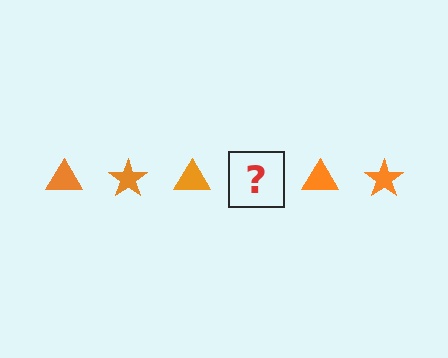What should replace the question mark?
The question mark should be replaced with an orange star.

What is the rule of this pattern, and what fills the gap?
The rule is that the pattern cycles through triangle, star shapes in orange. The gap should be filled with an orange star.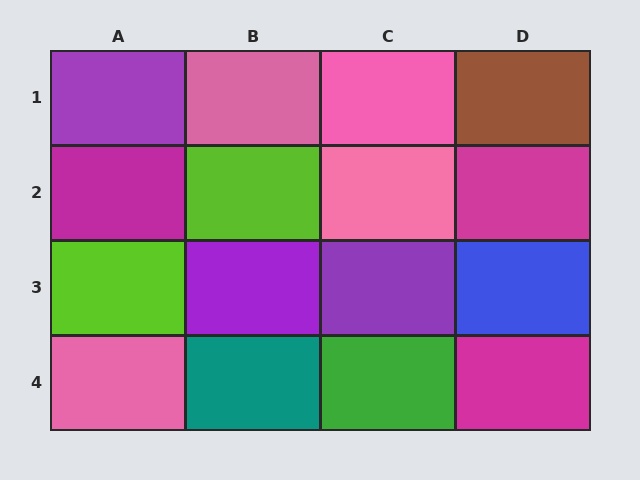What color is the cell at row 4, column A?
Pink.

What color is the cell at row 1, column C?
Pink.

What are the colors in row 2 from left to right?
Magenta, lime, pink, magenta.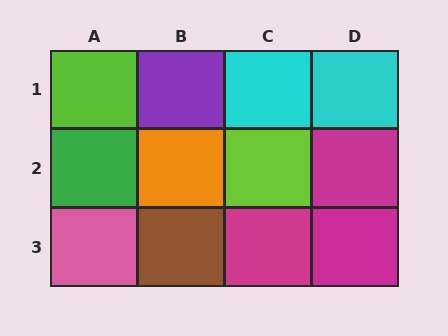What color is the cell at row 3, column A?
Pink.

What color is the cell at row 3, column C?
Magenta.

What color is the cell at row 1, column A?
Lime.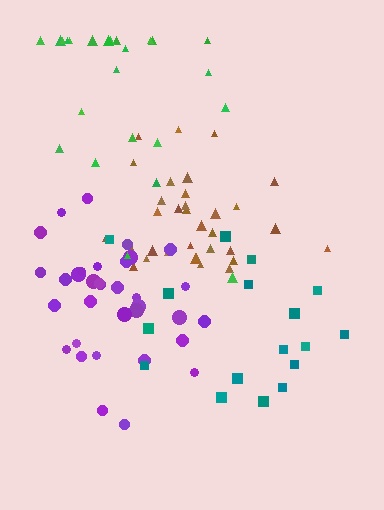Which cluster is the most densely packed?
Brown.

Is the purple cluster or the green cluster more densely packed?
Purple.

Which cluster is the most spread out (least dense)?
Teal.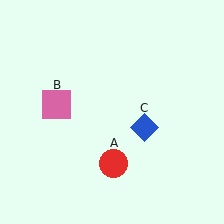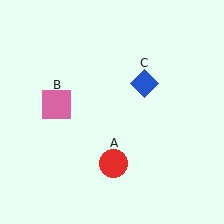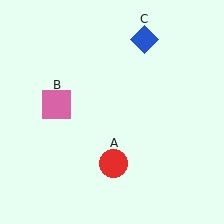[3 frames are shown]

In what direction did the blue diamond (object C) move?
The blue diamond (object C) moved up.